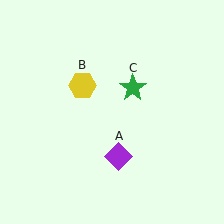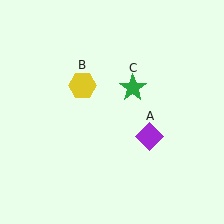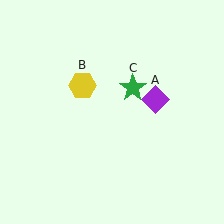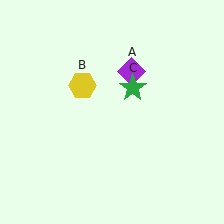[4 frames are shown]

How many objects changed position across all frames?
1 object changed position: purple diamond (object A).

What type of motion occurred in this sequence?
The purple diamond (object A) rotated counterclockwise around the center of the scene.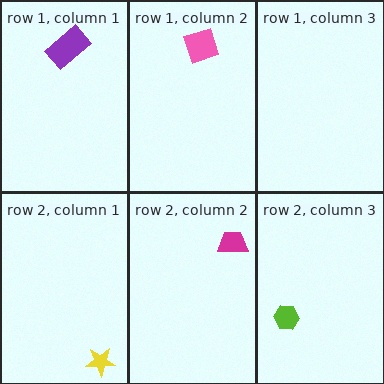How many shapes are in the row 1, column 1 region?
1.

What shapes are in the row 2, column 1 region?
The yellow star.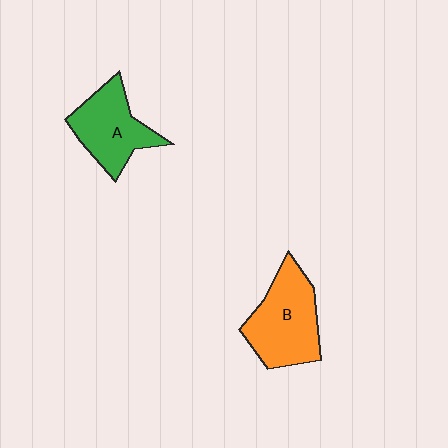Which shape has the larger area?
Shape B (orange).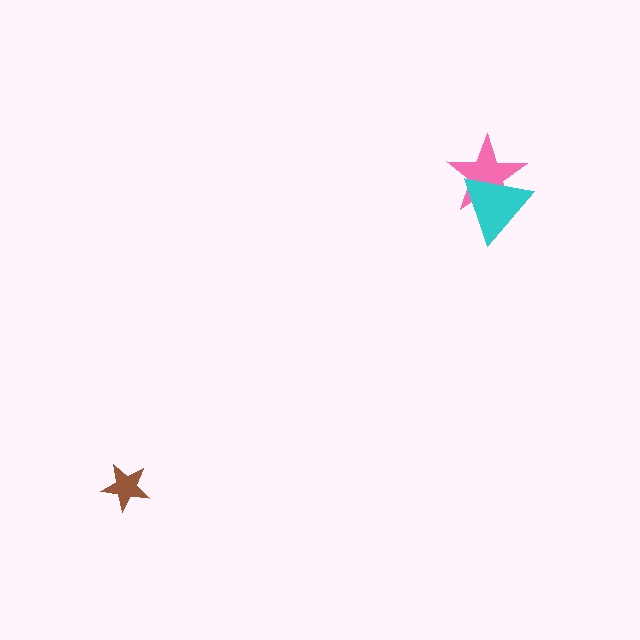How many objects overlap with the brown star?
0 objects overlap with the brown star.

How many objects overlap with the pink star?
1 object overlaps with the pink star.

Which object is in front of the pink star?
The cyan triangle is in front of the pink star.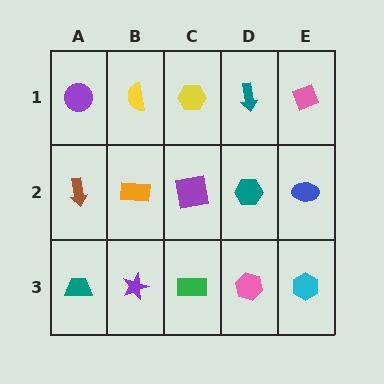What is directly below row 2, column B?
A purple star.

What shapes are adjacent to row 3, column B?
An orange rectangle (row 2, column B), a teal trapezoid (row 3, column A), a green rectangle (row 3, column C).